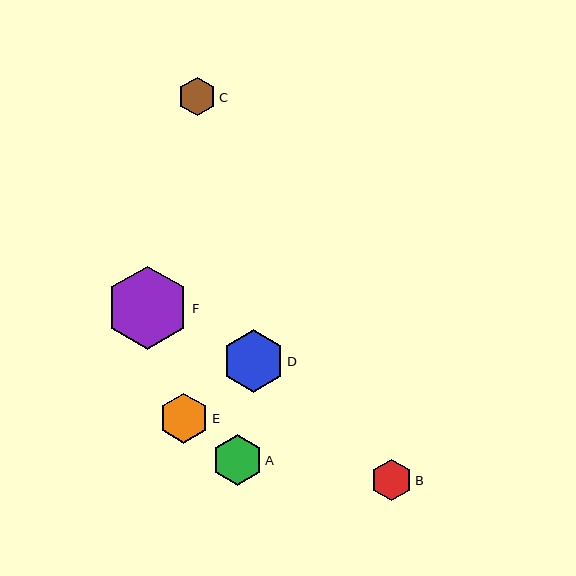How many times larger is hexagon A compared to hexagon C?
Hexagon A is approximately 1.3 times the size of hexagon C.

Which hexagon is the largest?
Hexagon F is the largest with a size of approximately 83 pixels.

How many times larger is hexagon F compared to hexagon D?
Hexagon F is approximately 1.3 times the size of hexagon D.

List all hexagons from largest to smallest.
From largest to smallest: F, D, A, E, B, C.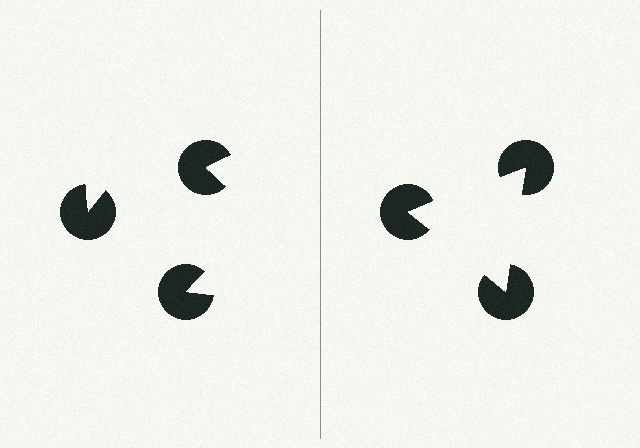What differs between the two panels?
The pac-man discs are positioned identically on both sides; only the wedge orientations differ. On the right they align to a triangle; on the left they are misaligned.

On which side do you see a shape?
An illusory triangle appears on the right side. On the left side the wedge cuts are rotated, so no coherent shape forms.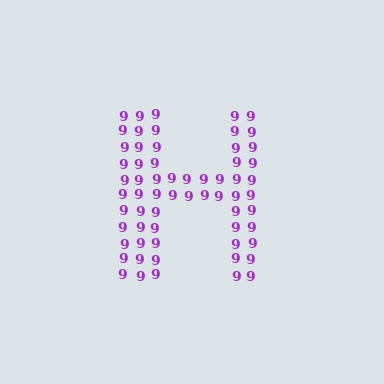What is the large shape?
The large shape is the letter H.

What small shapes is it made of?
It is made of small digit 9's.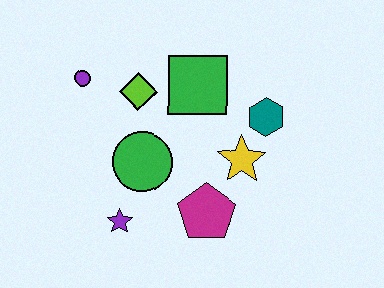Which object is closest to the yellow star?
The teal hexagon is closest to the yellow star.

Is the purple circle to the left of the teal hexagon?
Yes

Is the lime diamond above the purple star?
Yes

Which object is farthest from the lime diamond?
The magenta pentagon is farthest from the lime diamond.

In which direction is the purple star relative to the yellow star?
The purple star is to the left of the yellow star.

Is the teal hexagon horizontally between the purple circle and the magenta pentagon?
No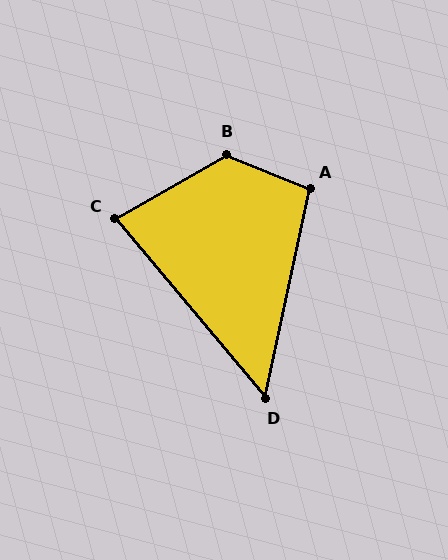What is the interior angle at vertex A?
Approximately 100 degrees (obtuse).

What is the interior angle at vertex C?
Approximately 80 degrees (acute).